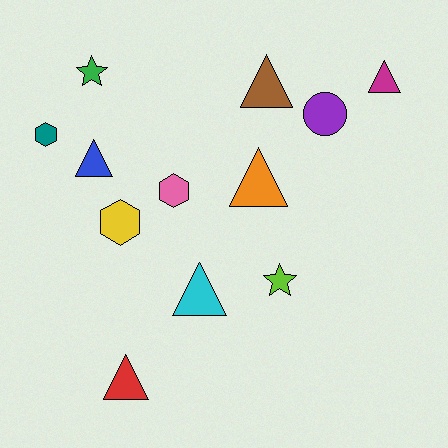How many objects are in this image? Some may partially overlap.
There are 12 objects.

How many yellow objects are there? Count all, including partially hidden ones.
There is 1 yellow object.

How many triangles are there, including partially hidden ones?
There are 6 triangles.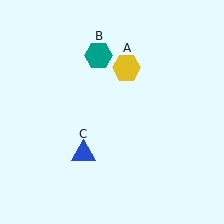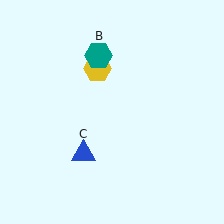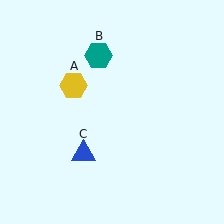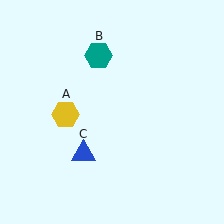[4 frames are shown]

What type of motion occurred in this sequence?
The yellow hexagon (object A) rotated counterclockwise around the center of the scene.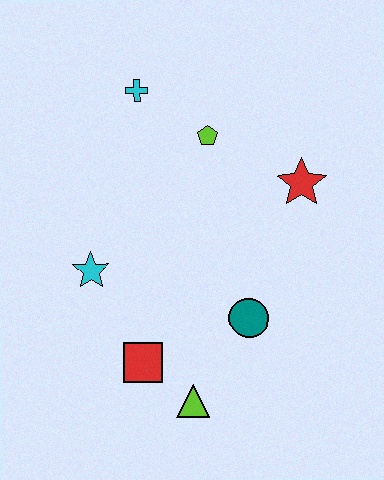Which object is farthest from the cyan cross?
The lime triangle is farthest from the cyan cross.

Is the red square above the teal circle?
No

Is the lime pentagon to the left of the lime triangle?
No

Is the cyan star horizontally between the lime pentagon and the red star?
No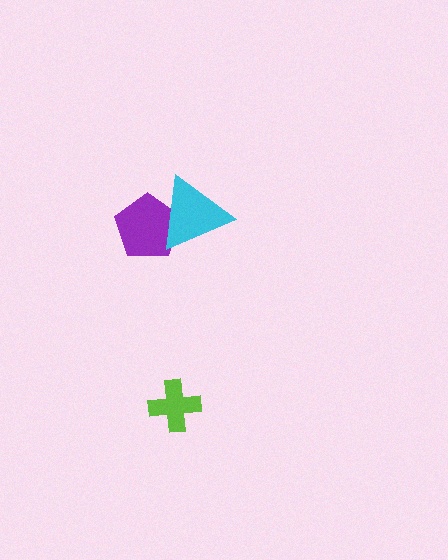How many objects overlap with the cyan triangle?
1 object overlaps with the cyan triangle.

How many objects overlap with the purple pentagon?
1 object overlaps with the purple pentagon.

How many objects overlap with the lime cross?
0 objects overlap with the lime cross.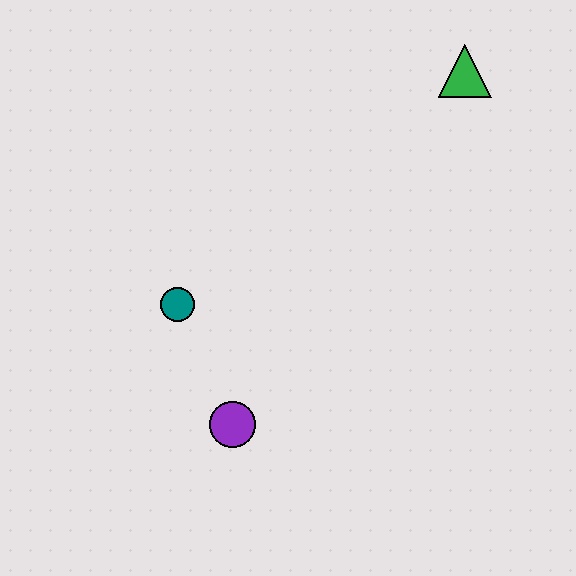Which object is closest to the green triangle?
The teal circle is closest to the green triangle.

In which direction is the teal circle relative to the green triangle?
The teal circle is to the left of the green triangle.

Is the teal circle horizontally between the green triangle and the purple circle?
No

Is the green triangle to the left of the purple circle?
No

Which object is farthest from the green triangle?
The purple circle is farthest from the green triangle.